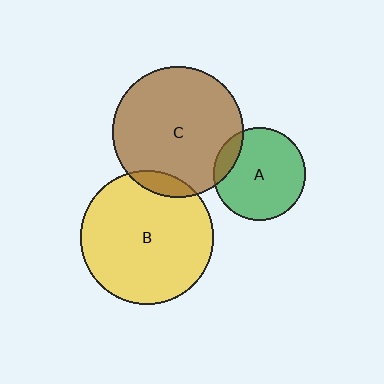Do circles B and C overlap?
Yes.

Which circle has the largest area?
Circle B (yellow).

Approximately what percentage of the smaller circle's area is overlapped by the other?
Approximately 10%.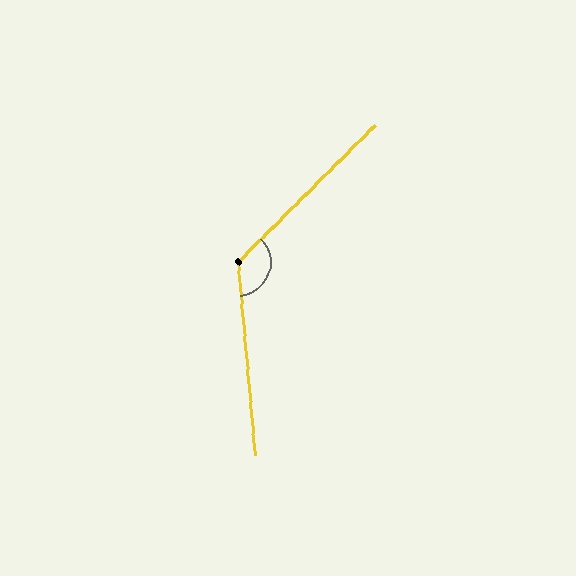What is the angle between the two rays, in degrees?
Approximately 130 degrees.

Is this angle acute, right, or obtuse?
It is obtuse.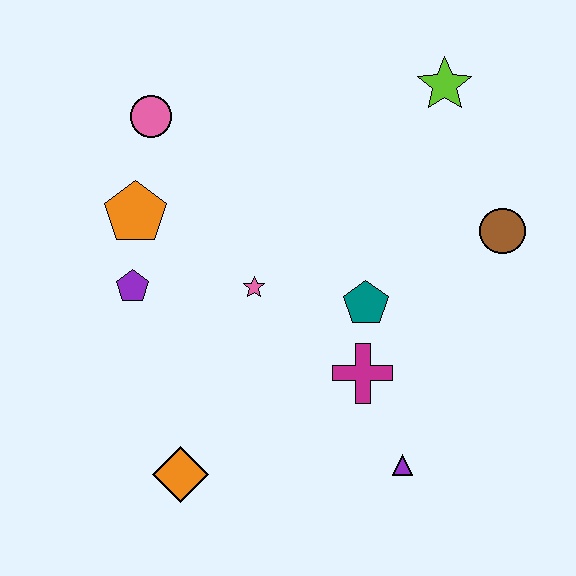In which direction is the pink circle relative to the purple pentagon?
The pink circle is above the purple pentagon.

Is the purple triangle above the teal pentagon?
No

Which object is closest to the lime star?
The brown circle is closest to the lime star.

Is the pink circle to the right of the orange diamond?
No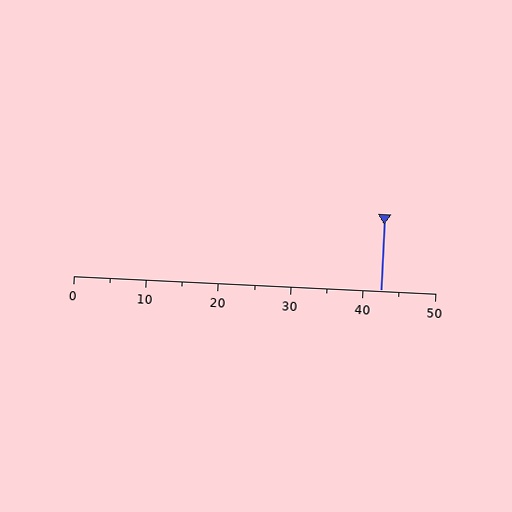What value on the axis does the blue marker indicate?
The marker indicates approximately 42.5.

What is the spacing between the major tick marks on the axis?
The major ticks are spaced 10 apart.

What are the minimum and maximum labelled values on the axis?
The axis runs from 0 to 50.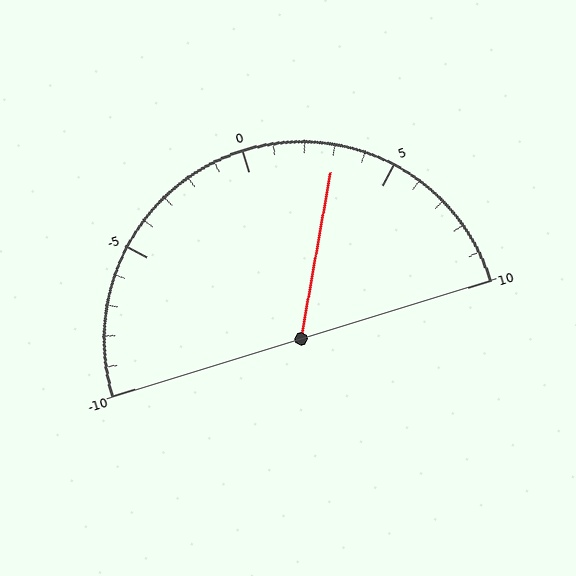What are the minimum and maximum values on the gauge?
The gauge ranges from -10 to 10.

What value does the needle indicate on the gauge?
The needle indicates approximately 3.